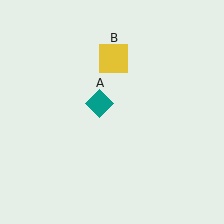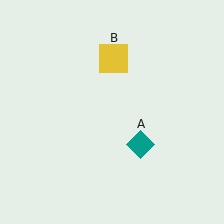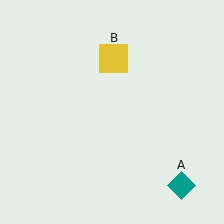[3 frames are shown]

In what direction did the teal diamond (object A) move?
The teal diamond (object A) moved down and to the right.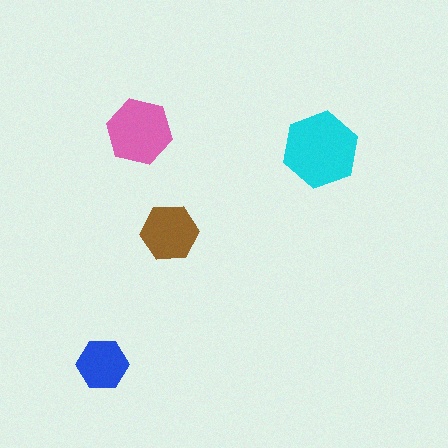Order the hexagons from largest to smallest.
the cyan one, the pink one, the brown one, the blue one.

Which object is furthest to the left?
The blue hexagon is leftmost.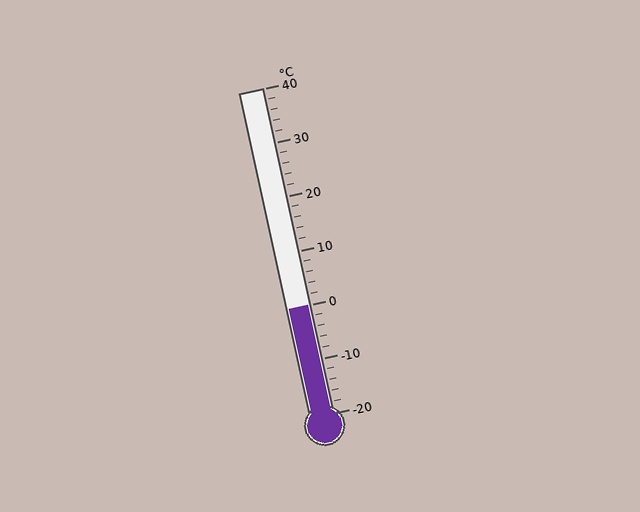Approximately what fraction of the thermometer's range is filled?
The thermometer is filled to approximately 35% of its range.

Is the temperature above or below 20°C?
The temperature is below 20°C.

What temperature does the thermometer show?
The thermometer shows approximately 0°C.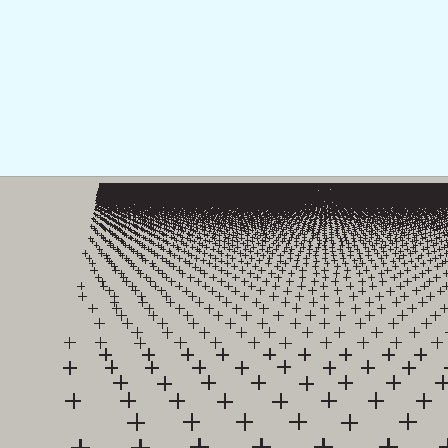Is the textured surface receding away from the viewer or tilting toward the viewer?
The surface is receding away from the viewer. Texture elements get smaller and denser toward the top.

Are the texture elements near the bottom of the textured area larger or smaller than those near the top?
Larger. Near the bottom, elements are closer to the viewer and appear at a bigger on-screen size.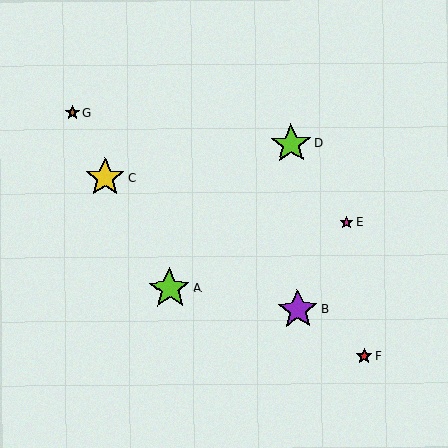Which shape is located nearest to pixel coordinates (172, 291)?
The lime star (labeled A) at (170, 289) is nearest to that location.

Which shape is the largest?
The lime star (labeled A) is the largest.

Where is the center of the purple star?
The center of the purple star is at (297, 310).